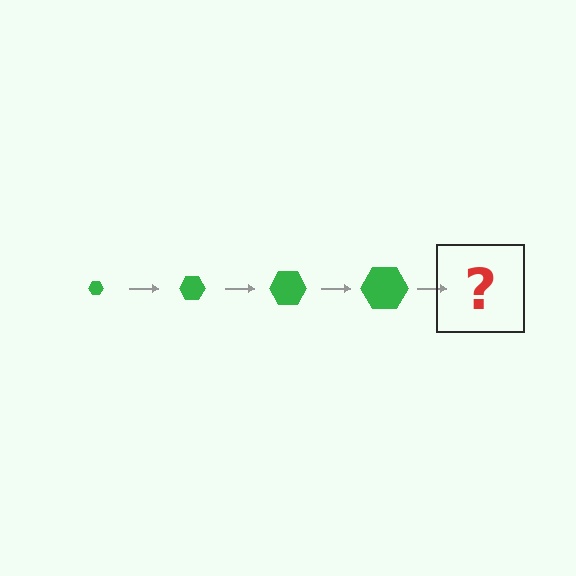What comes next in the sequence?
The next element should be a green hexagon, larger than the previous one.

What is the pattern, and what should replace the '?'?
The pattern is that the hexagon gets progressively larger each step. The '?' should be a green hexagon, larger than the previous one.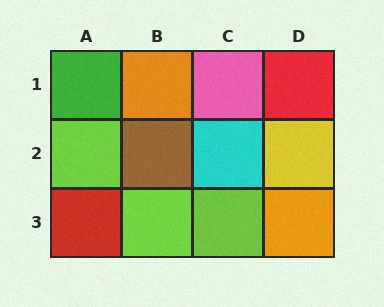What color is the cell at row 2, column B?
Brown.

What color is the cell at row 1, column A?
Green.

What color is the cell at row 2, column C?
Cyan.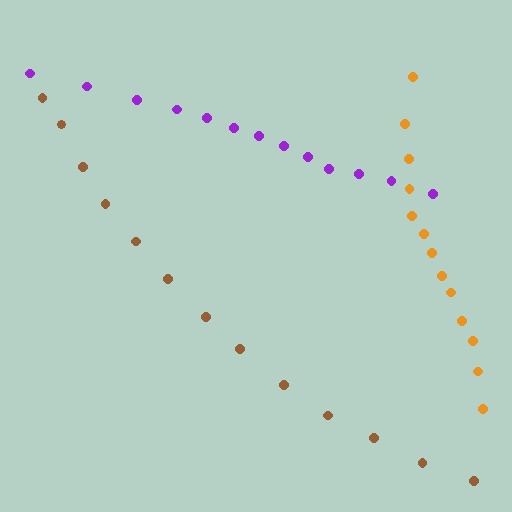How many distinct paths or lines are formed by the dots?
There are 3 distinct paths.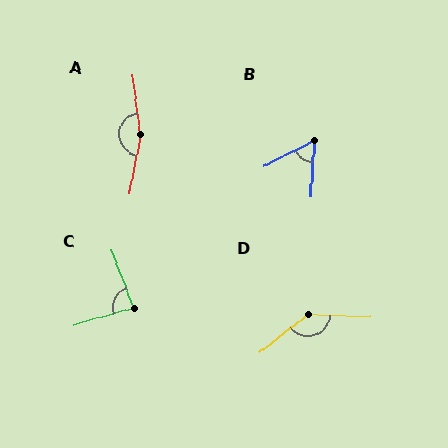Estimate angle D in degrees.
Approximately 140 degrees.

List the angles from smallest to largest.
B (59°), C (85°), D (140°), A (162°).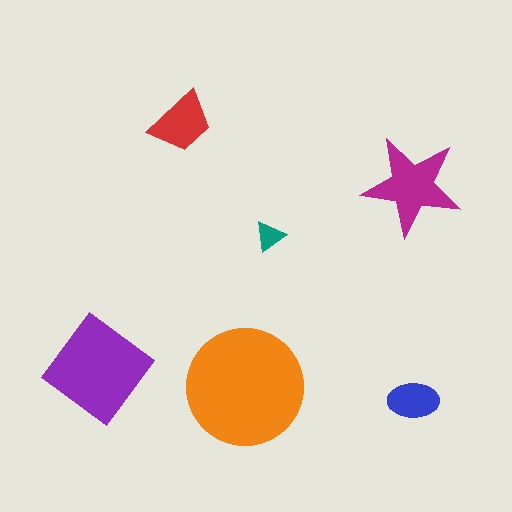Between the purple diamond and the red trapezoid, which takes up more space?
The purple diamond.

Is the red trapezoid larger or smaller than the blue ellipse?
Larger.